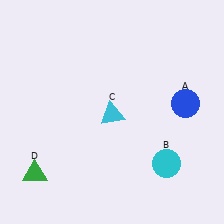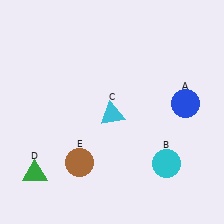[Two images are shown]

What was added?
A brown circle (E) was added in Image 2.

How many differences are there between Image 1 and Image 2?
There is 1 difference between the two images.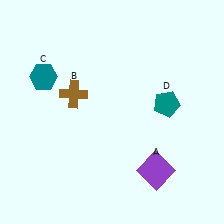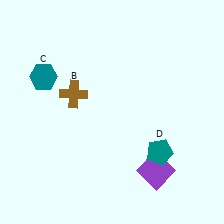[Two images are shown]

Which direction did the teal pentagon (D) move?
The teal pentagon (D) moved down.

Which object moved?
The teal pentagon (D) moved down.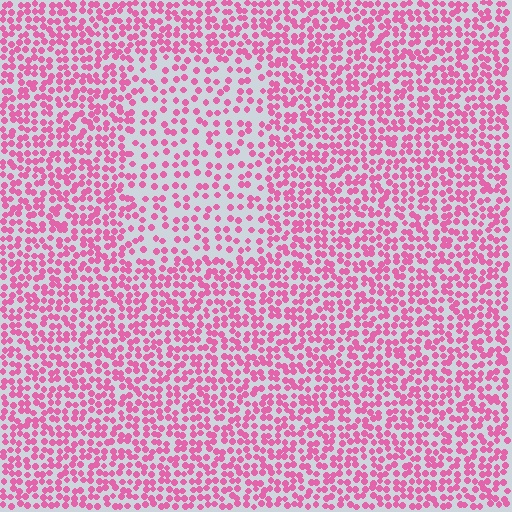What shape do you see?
I see a rectangle.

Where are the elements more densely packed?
The elements are more densely packed outside the rectangle boundary.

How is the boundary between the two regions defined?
The boundary is defined by a change in element density (approximately 1.8x ratio). All elements are the same color, size, and shape.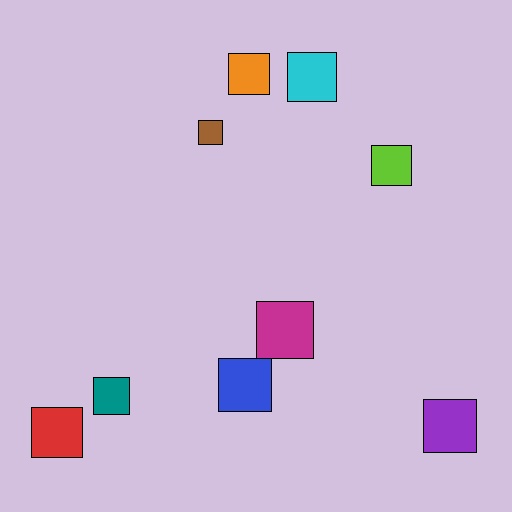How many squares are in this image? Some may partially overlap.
There are 9 squares.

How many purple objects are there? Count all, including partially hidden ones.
There is 1 purple object.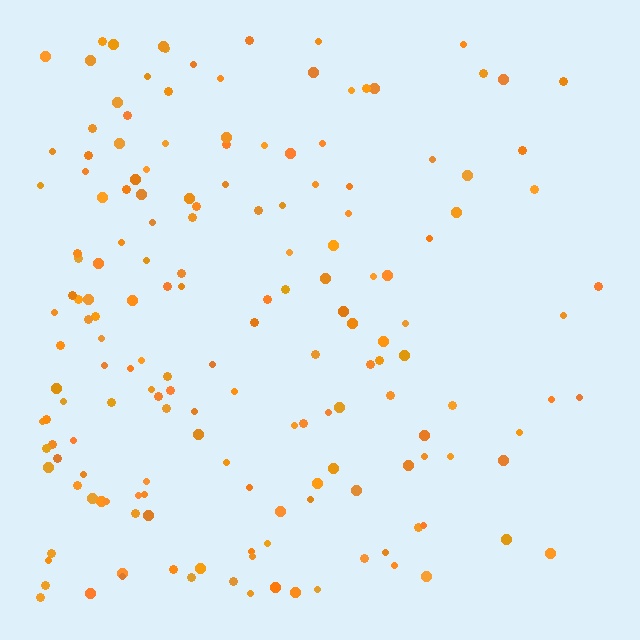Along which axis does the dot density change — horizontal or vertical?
Horizontal.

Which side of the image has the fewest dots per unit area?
The right.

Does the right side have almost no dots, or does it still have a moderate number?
Still a moderate number, just noticeably fewer than the left.